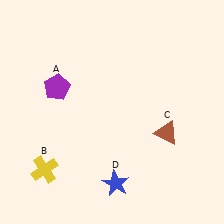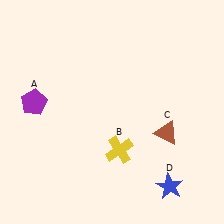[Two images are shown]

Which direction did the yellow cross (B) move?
The yellow cross (B) moved right.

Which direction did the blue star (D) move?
The blue star (D) moved right.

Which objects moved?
The objects that moved are: the purple pentagon (A), the yellow cross (B), the blue star (D).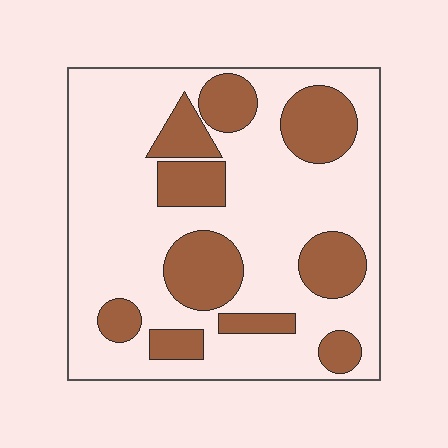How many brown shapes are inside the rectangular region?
10.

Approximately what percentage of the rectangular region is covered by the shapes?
Approximately 30%.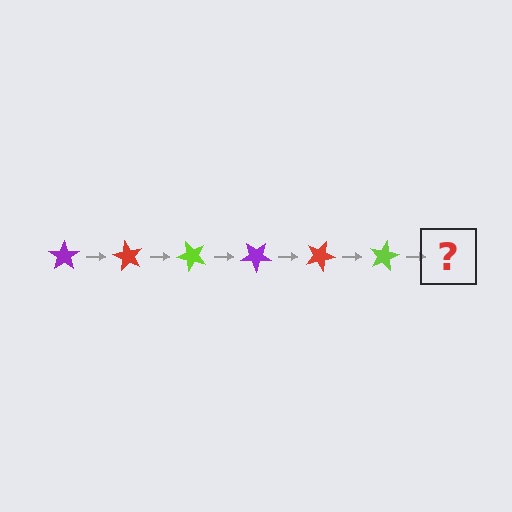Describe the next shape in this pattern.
It should be a purple star, rotated 360 degrees from the start.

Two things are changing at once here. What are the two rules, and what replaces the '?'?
The two rules are that it rotates 60 degrees each step and the color cycles through purple, red, and lime. The '?' should be a purple star, rotated 360 degrees from the start.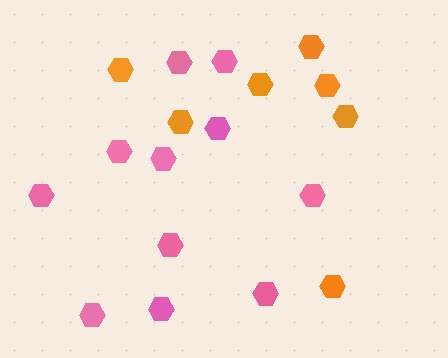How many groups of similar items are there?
There are 2 groups: one group of orange hexagons (7) and one group of pink hexagons (11).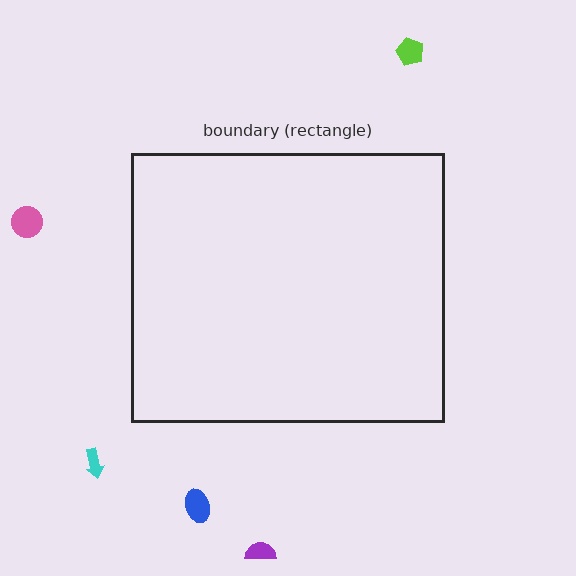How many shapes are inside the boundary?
0 inside, 5 outside.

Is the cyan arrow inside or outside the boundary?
Outside.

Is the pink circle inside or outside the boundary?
Outside.